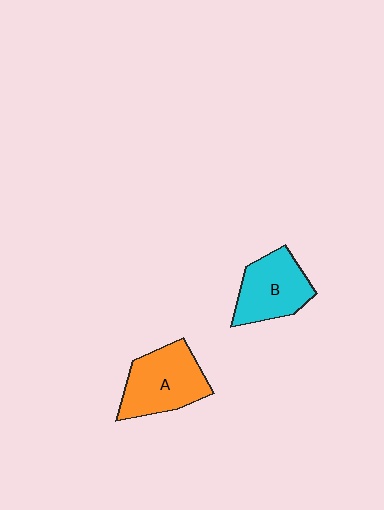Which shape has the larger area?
Shape A (orange).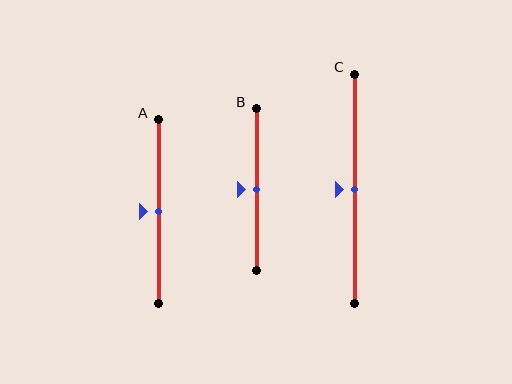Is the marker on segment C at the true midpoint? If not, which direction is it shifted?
Yes, the marker on segment C is at the true midpoint.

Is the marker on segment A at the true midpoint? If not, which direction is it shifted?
Yes, the marker on segment A is at the true midpoint.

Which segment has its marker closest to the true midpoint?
Segment A has its marker closest to the true midpoint.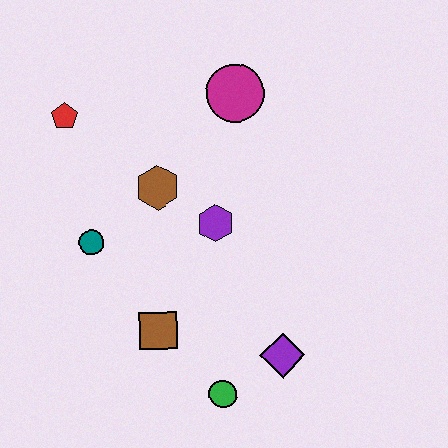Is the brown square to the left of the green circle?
Yes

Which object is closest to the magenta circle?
The brown hexagon is closest to the magenta circle.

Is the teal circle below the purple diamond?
No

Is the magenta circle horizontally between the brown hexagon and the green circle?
No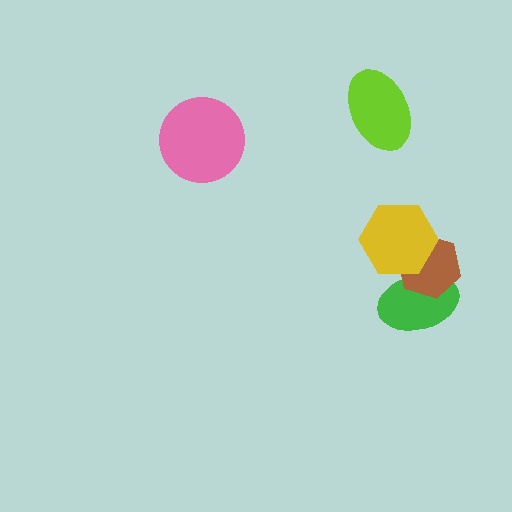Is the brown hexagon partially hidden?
Yes, it is partially covered by another shape.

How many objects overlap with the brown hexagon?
2 objects overlap with the brown hexagon.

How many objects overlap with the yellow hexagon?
2 objects overlap with the yellow hexagon.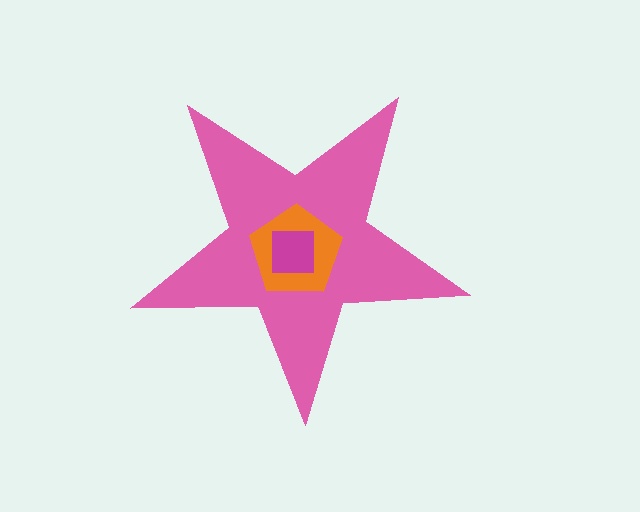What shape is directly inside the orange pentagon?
The magenta square.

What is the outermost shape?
The pink star.